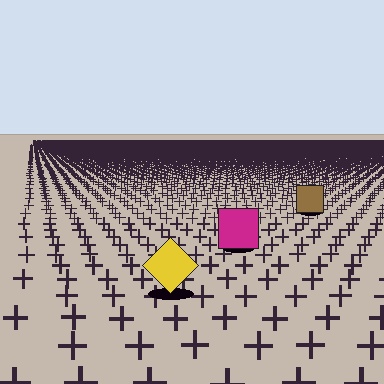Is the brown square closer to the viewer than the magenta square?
No. The magenta square is closer — you can tell from the texture gradient: the ground texture is coarser near it.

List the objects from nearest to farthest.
From nearest to farthest: the yellow diamond, the magenta square, the brown square.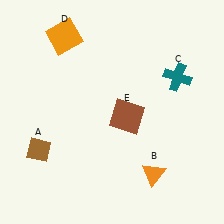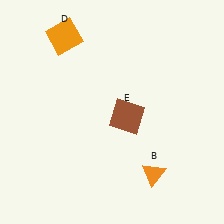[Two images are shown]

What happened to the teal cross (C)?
The teal cross (C) was removed in Image 2. It was in the top-right area of Image 1.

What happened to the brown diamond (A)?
The brown diamond (A) was removed in Image 2. It was in the bottom-left area of Image 1.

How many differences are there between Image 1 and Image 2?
There are 2 differences between the two images.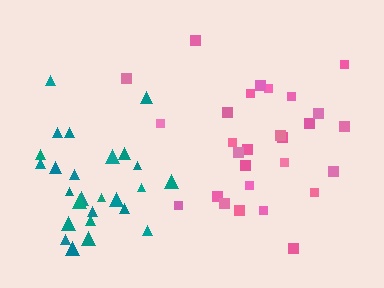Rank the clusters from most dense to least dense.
teal, pink.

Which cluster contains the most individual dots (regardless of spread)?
Pink (29).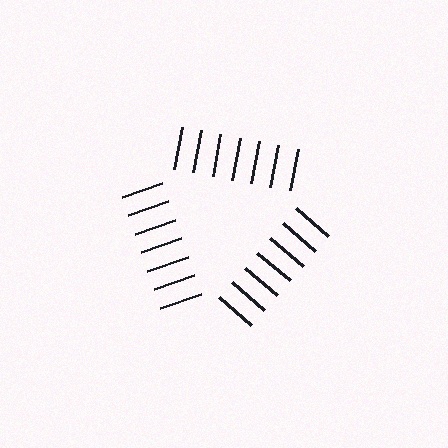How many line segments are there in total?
21 — 7 along each of the 3 edges.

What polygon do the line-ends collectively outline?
An illusory triangle — the line segments terminate on its edges but no continuous stroke is drawn.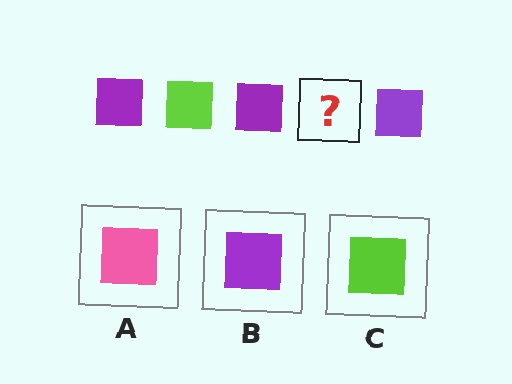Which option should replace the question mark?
Option C.